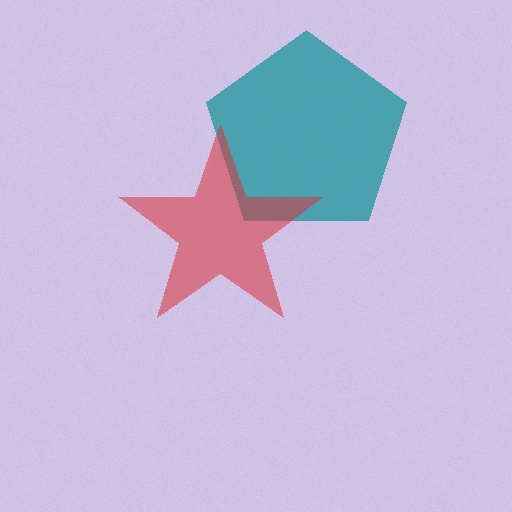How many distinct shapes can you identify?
There are 2 distinct shapes: a teal pentagon, a red star.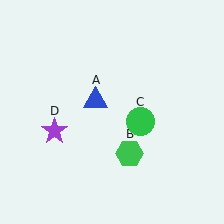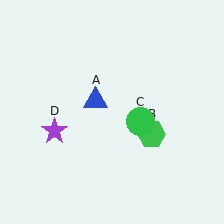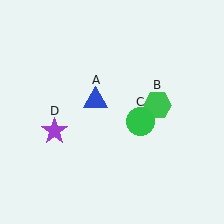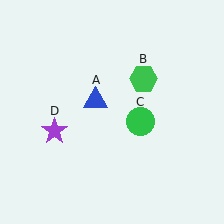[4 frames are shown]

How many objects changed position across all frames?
1 object changed position: green hexagon (object B).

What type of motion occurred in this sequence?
The green hexagon (object B) rotated counterclockwise around the center of the scene.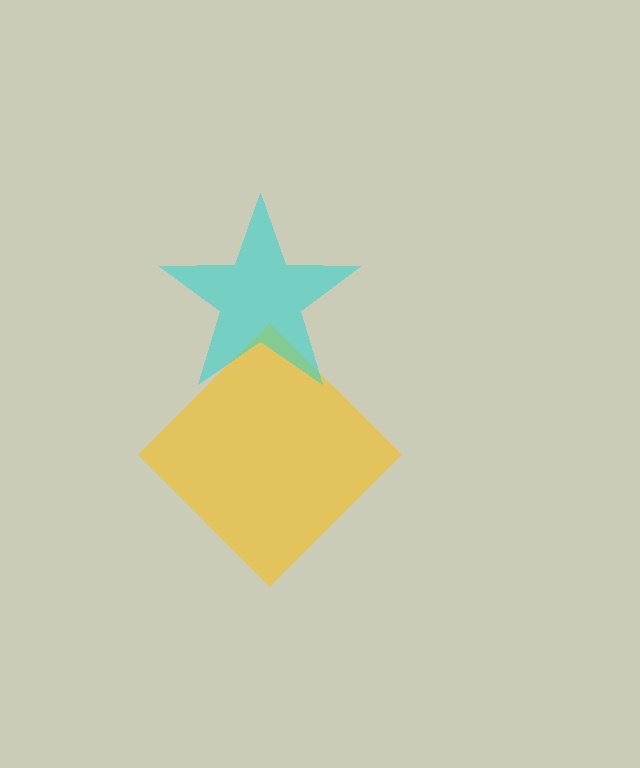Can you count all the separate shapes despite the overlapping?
Yes, there are 2 separate shapes.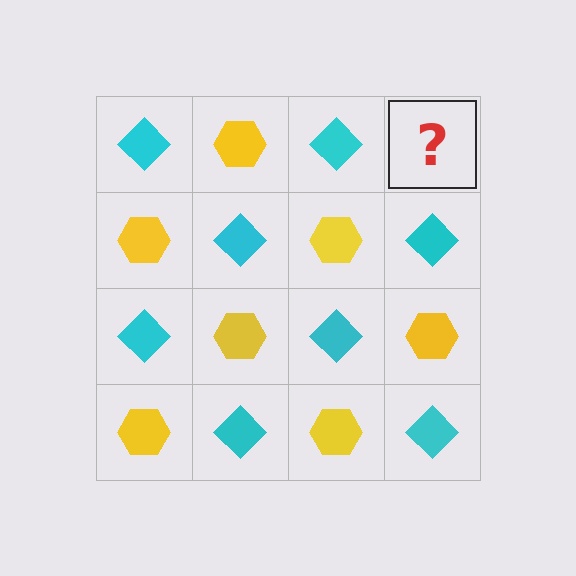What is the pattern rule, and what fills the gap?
The rule is that it alternates cyan diamond and yellow hexagon in a checkerboard pattern. The gap should be filled with a yellow hexagon.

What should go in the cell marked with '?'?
The missing cell should contain a yellow hexagon.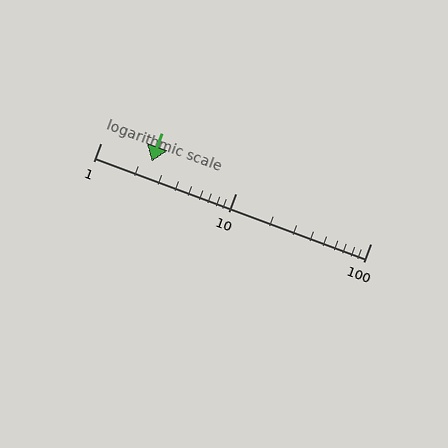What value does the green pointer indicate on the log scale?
The pointer indicates approximately 2.4.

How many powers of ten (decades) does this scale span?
The scale spans 2 decades, from 1 to 100.